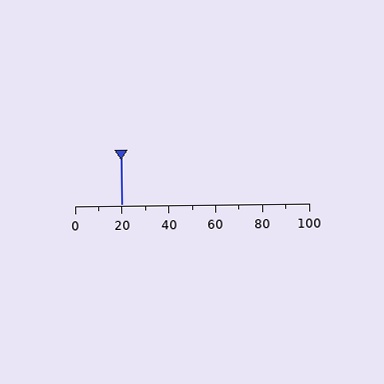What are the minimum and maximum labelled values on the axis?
The axis runs from 0 to 100.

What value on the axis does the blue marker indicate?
The marker indicates approximately 20.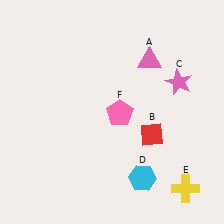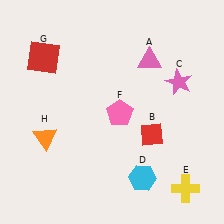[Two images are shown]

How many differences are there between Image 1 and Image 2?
There are 2 differences between the two images.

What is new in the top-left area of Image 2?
A red square (G) was added in the top-left area of Image 2.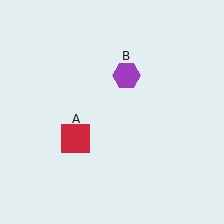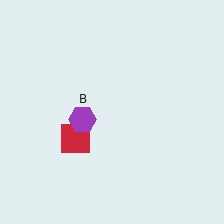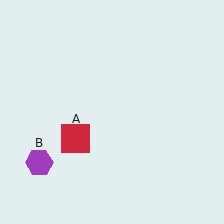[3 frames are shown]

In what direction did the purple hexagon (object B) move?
The purple hexagon (object B) moved down and to the left.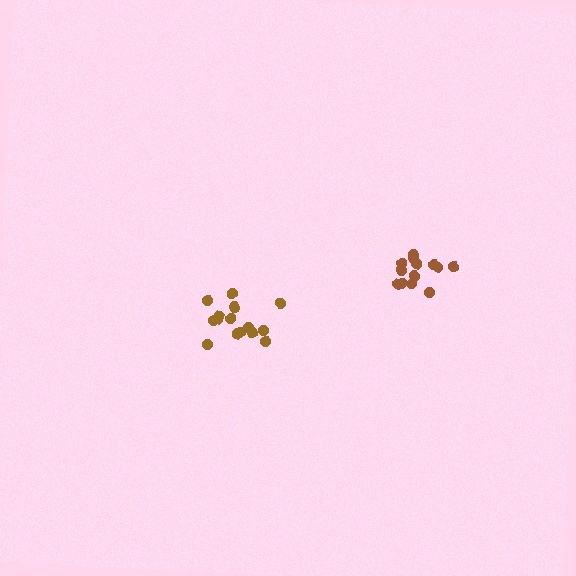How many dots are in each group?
Group 1: 13 dots, Group 2: 15 dots (28 total).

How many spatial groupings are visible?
There are 2 spatial groupings.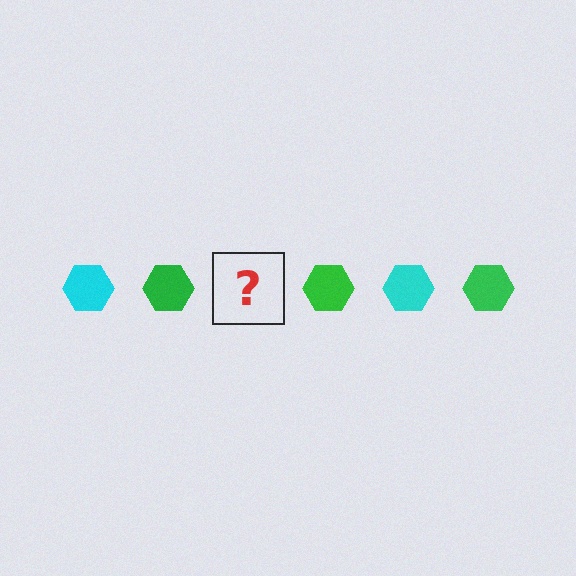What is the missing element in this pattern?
The missing element is a cyan hexagon.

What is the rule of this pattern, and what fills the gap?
The rule is that the pattern cycles through cyan, green hexagons. The gap should be filled with a cyan hexagon.